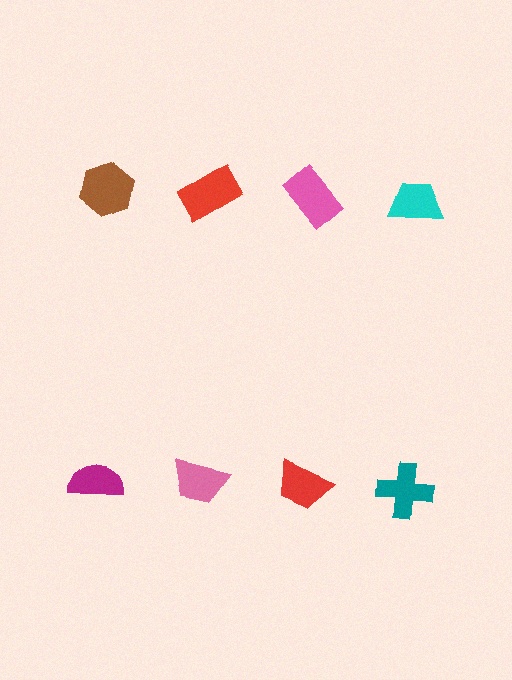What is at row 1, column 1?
A brown hexagon.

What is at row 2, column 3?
A red trapezoid.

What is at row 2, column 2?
A pink trapezoid.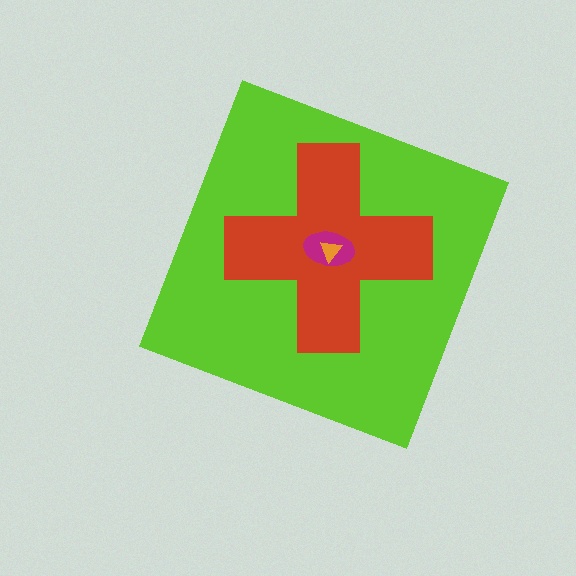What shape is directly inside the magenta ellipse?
The orange triangle.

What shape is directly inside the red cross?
The magenta ellipse.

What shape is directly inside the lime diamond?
The red cross.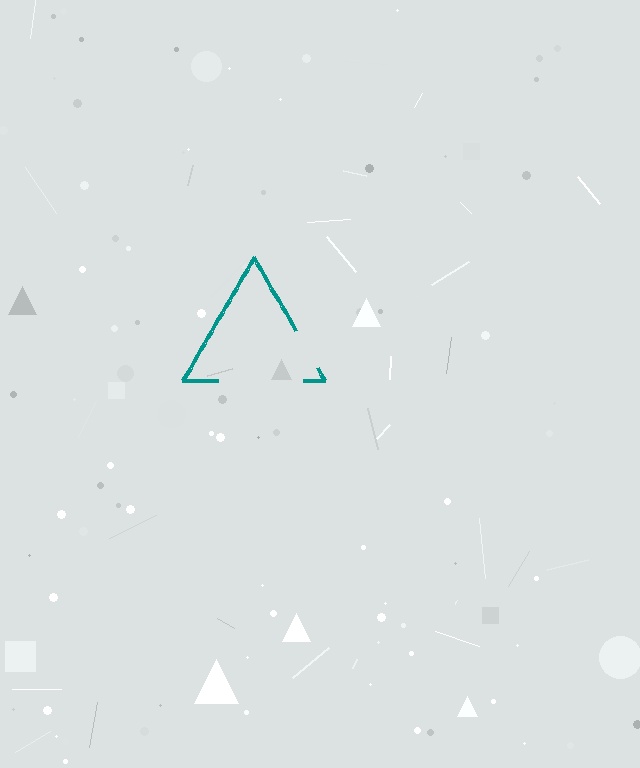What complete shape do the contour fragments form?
The contour fragments form a triangle.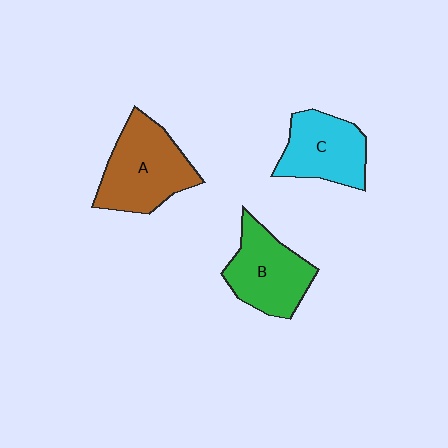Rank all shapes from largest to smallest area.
From largest to smallest: A (brown), B (green), C (cyan).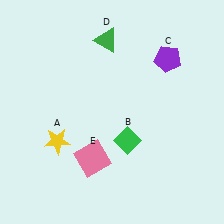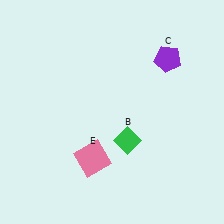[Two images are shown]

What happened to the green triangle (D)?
The green triangle (D) was removed in Image 2. It was in the top-left area of Image 1.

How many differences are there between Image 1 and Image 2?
There are 2 differences between the two images.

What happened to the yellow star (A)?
The yellow star (A) was removed in Image 2. It was in the bottom-left area of Image 1.